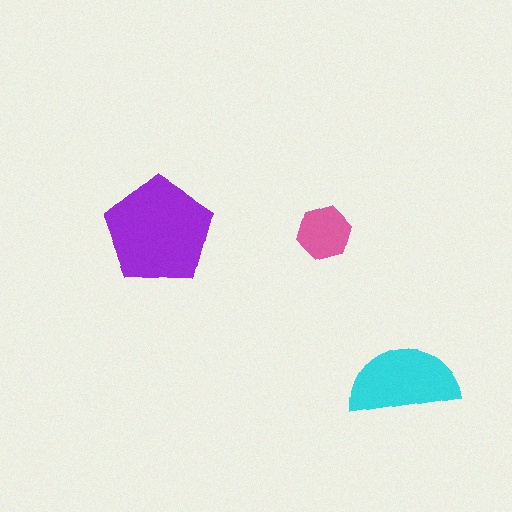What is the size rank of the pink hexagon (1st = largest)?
3rd.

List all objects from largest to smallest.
The purple pentagon, the cyan semicircle, the pink hexagon.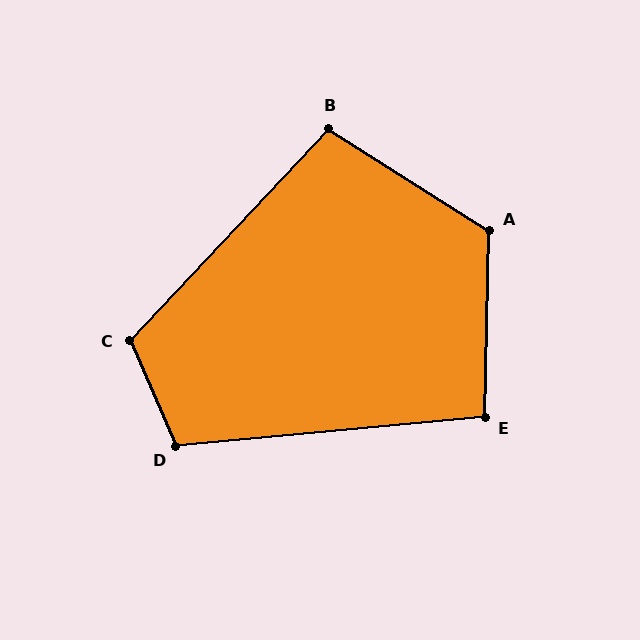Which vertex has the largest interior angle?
A, at approximately 121 degrees.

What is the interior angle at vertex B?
Approximately 101 degrees (obtuse).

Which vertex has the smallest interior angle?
E, at approximately 97 degrees.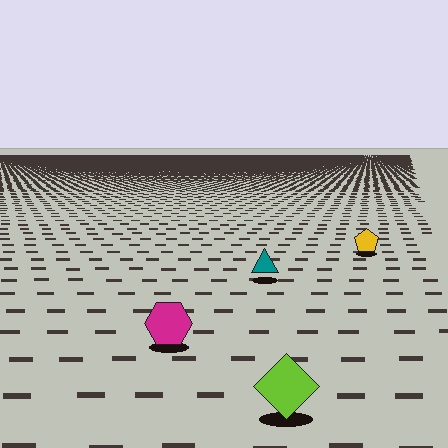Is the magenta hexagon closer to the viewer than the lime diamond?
No. The lime diamond is closer — you can tell from the texture gradient: the ground texture is coarser near it.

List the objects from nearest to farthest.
From nearest to farthest: the lime diamond, the magenta hexagon, the teal triangle, the yellow pentagon.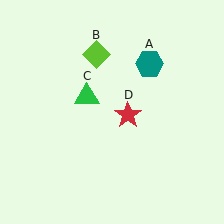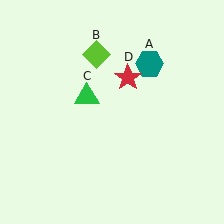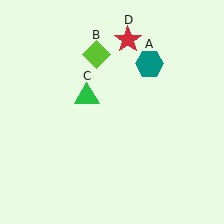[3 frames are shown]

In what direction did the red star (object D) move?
The red star (object D) moved up.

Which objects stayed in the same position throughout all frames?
Teal hexagon (object A) and lime diamond (object B) and green triangle (object C) remained stationary.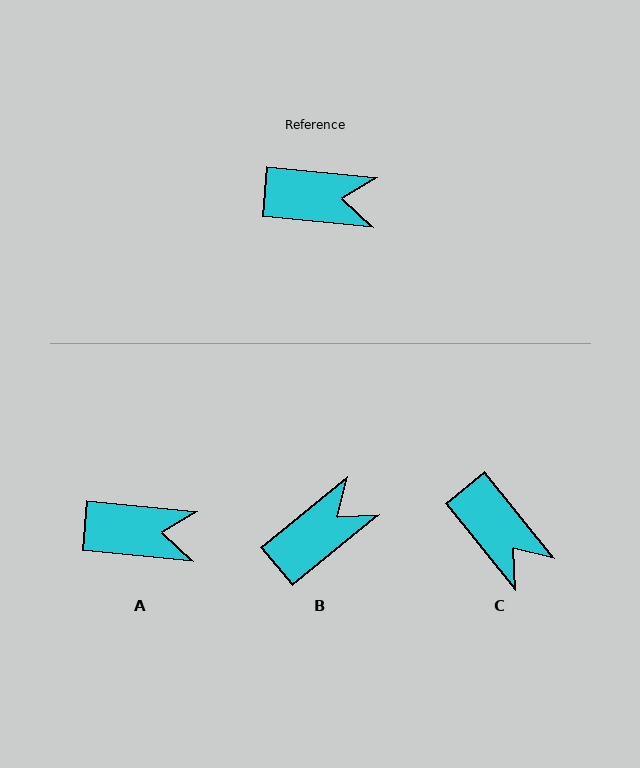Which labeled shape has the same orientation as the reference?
A.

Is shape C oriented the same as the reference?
No, it is off by about 46 degrees.